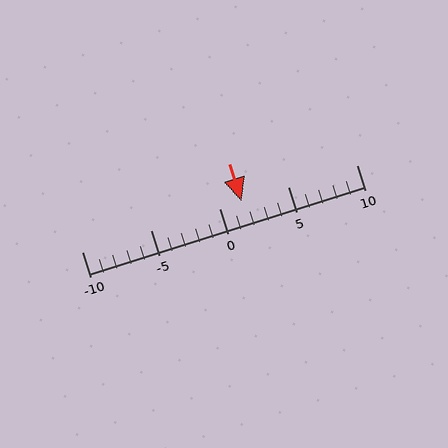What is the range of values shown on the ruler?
The ruler shows values from -10 to 10.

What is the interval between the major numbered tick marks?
The major tick marks are spaced 5 units apart.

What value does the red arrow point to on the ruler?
The red arrow points to approximately 2.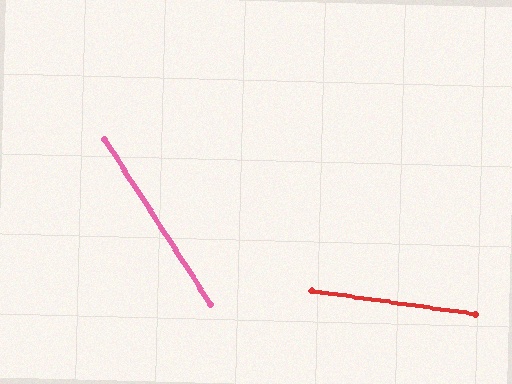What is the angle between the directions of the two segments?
Approximately 49 degrees.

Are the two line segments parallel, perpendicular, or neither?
Neither parallel nor perpendicular — they differ by about 49°.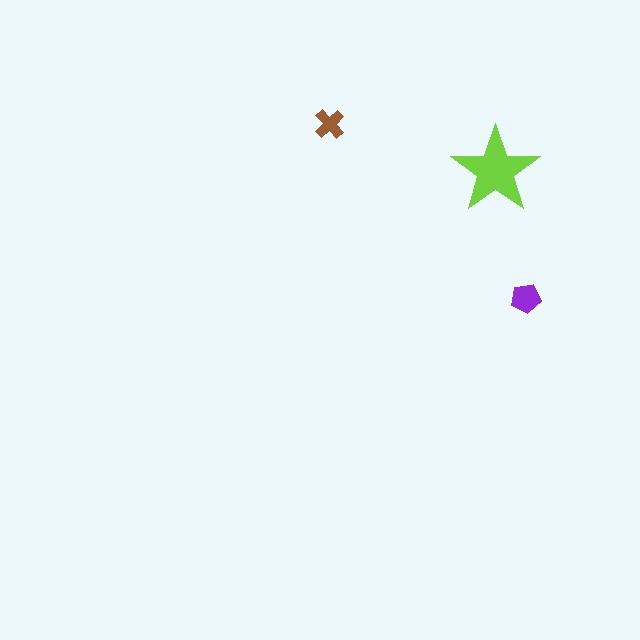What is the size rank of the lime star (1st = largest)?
1st.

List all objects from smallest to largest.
The brown cross, the purple pentagon, the lime star.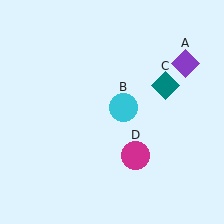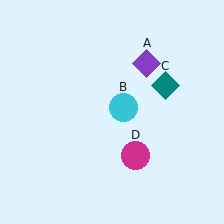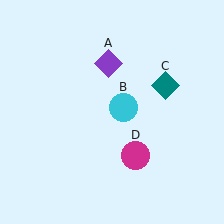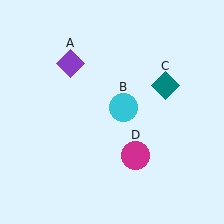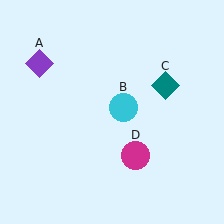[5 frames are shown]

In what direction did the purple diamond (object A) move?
The purple diamond (object A) moved left.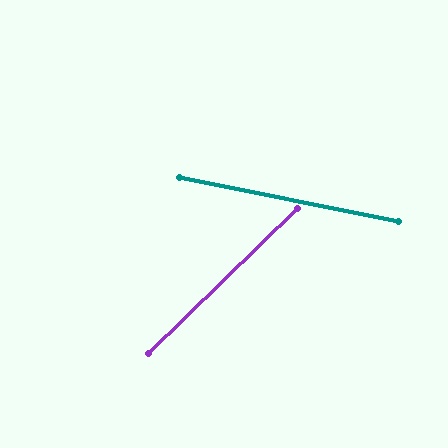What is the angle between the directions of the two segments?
Approximately 55 degrees.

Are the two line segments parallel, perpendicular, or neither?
Neither parallel nor perpendicular — they differ by about 55°.